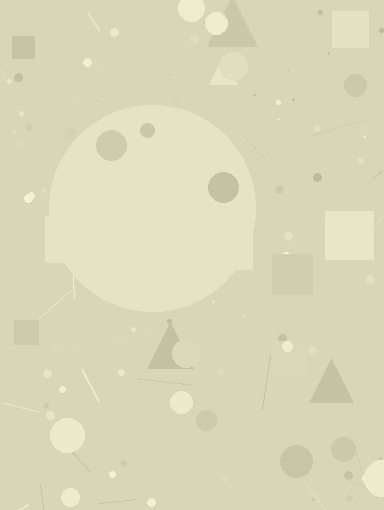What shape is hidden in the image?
A circle is hidden in the image.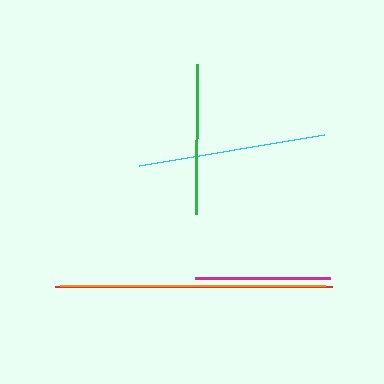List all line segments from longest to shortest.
From longest to shortest: red, orange, cyan, green, magenta.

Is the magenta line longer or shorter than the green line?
The green line is longer than the magenta line.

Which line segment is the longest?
The red line is the longest at approximately 277 pixels.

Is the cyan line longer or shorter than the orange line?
The orange line is longer than the cyan line.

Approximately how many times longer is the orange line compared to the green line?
The orange line is approximately 1.8 times the length of the green line.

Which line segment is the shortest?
The magenta line is the shortest at approximately 135 pixels.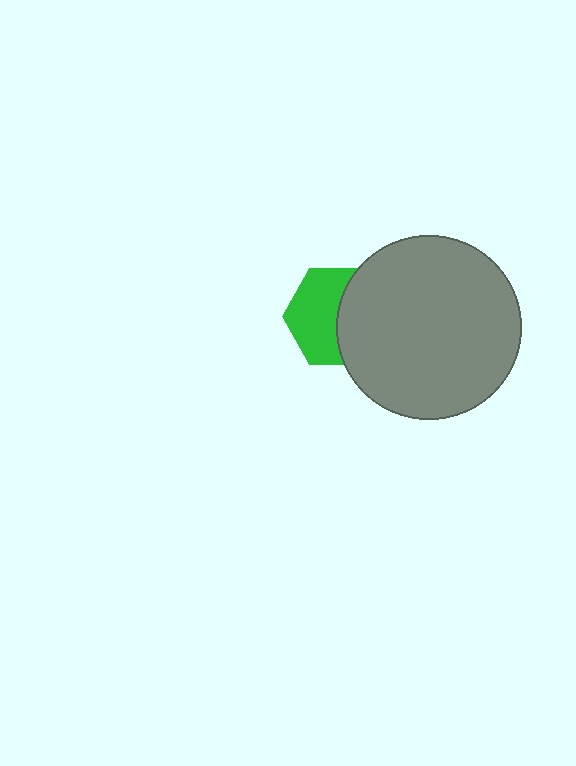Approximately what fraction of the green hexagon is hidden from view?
Roughly 45% of the green hexagon is hidden behind the gray circle.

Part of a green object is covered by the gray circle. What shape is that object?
It is a hexagon.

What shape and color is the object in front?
The object in front is a gray circle.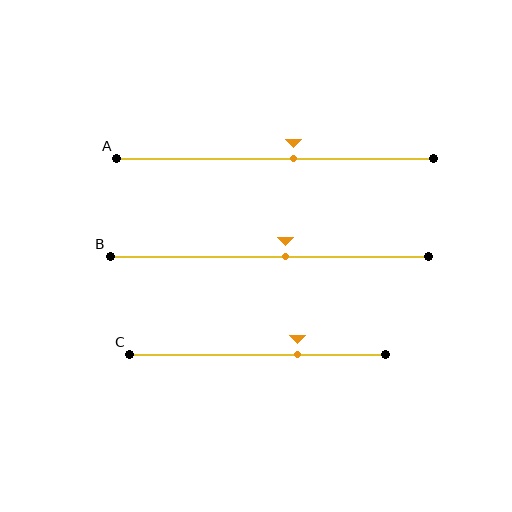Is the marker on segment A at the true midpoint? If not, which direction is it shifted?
No, the marker on segment A is shifted to the right by about 6% of the segment length.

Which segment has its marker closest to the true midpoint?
Segment B has its marker closest to the true midpoint.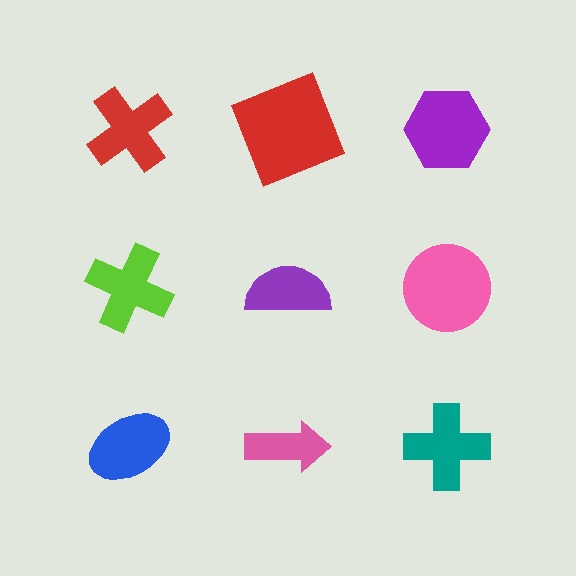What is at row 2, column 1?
A lime cross.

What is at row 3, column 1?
A blue ellipse.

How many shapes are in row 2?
3 shapes.